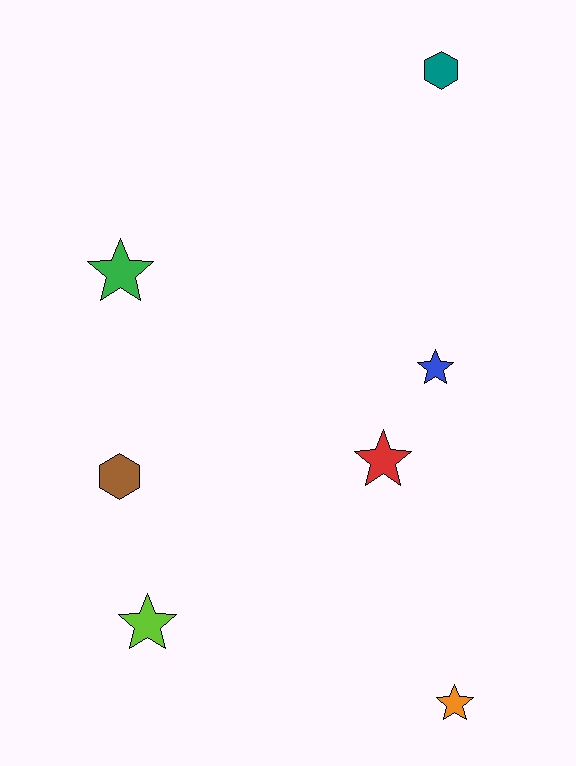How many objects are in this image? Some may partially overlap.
There are 7 objects.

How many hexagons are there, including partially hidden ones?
There are 2 hexagons.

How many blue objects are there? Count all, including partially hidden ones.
There is 1 blue object.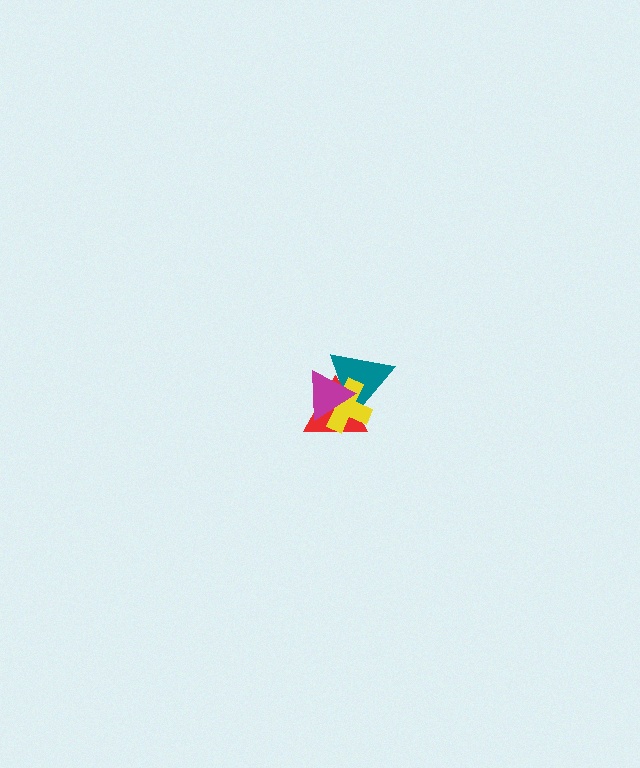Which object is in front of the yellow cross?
The magenta triangle is in front of the yellow cross.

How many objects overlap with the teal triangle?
3 objects overlap with the teal triangle.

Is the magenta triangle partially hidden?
No, no other shape covers it.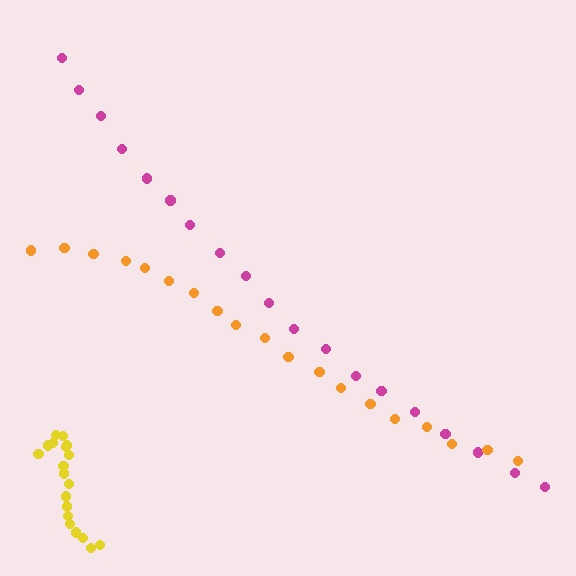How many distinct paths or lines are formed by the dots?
There are 3 distinct paths.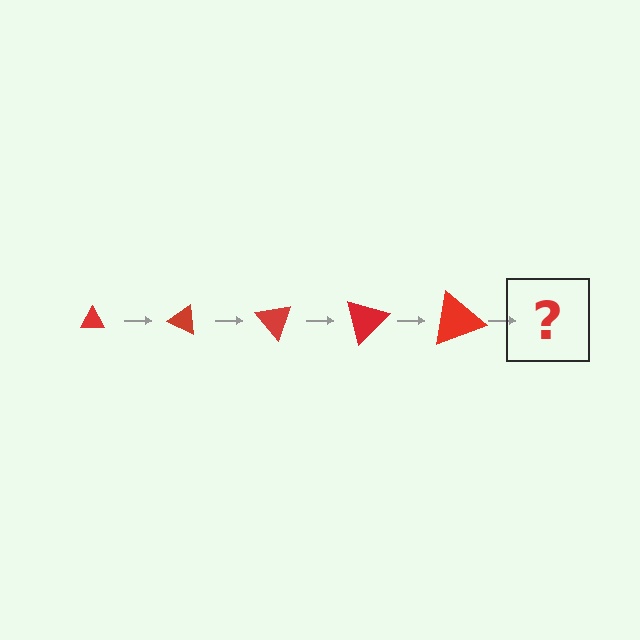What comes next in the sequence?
The next element should be a triangle, larger than the previous one and rotated 125 degrees from the start.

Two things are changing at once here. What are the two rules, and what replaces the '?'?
The two rules are that the triangle grows larger each step and it rotates 25 degrees each step. The '?' should be a triangle, larger than the previous one and rotated 125 degrees from the start.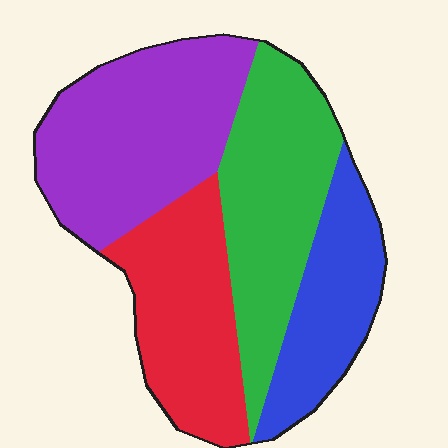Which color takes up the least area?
Blue, at roughly 20%.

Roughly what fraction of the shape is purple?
Purple takes up between a sixth and a third of the shape.